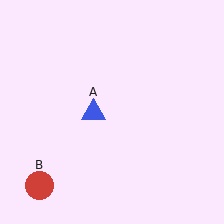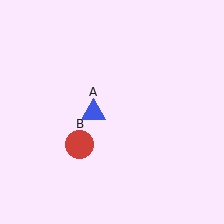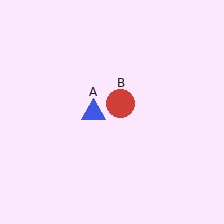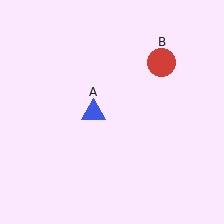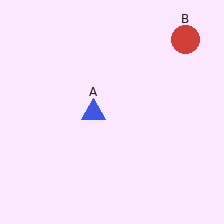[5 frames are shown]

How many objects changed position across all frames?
1 object changed position: red circle (object B).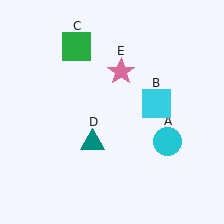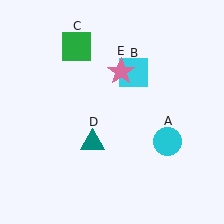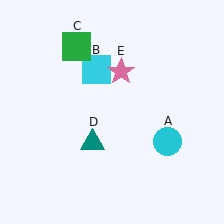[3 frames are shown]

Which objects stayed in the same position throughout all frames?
Cyan circle (object A) and green square (object C) and teal triangle (object D) and pink star (object E) remained stationary.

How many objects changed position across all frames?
1 object changed position: cyan square (object B).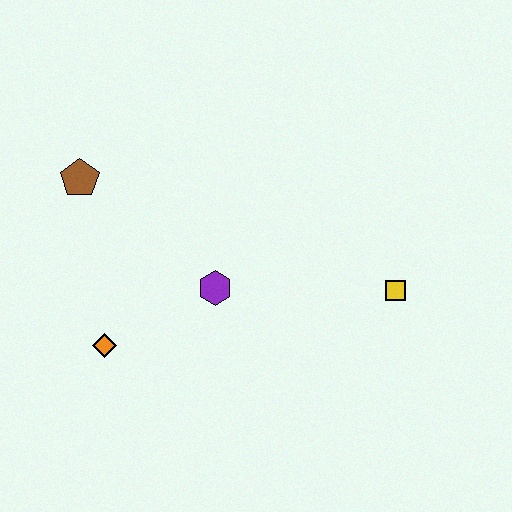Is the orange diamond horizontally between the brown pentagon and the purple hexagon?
Yes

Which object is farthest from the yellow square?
The brown pentagon is farthest from the yellow square.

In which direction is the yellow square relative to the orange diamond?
The yellow square is to the right of the orange diamond.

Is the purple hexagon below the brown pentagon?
Yes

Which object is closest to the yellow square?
The purple hexagon is closest to the yellow square.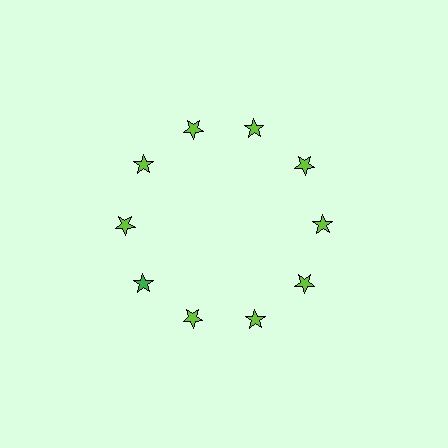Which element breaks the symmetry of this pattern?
The green star at roughly the 8 o'clock position breaks the symmetry. All other shapes are lime stars.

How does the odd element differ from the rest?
It has a different color: green instead of lime.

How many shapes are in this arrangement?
There are 10 shapes arranged in a ring pattern.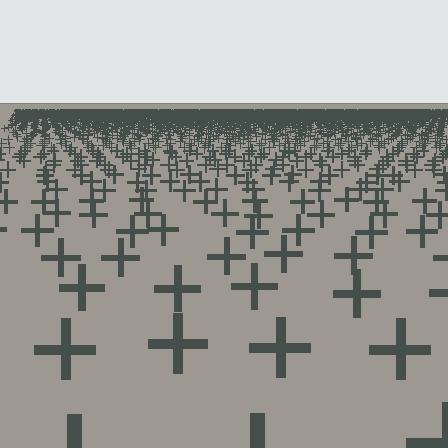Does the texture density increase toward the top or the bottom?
Density increases toward the top.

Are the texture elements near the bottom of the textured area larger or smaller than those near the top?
Larger. Near the bottom, elements are closer to the viewer and appear at a bigger on-screen size.